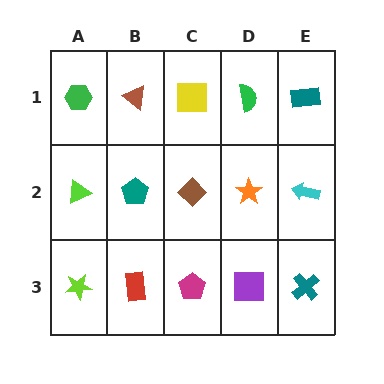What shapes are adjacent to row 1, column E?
A cyan arrow (row 2, column E), a green semicircle (row 1, column D).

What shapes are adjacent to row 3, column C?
A brown diamond (row 2, column C), a red rectangle (row 3, column B), a purple square (row 3, column D).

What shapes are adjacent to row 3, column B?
A teal pentagon (row 2, column B), a lime star (row 3, column A), a magenta pentagon (row 3, column C).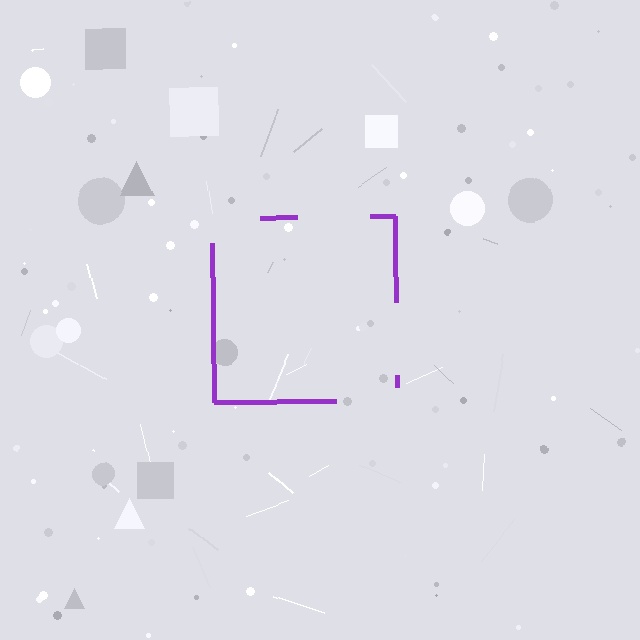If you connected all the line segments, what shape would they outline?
They would outline a square.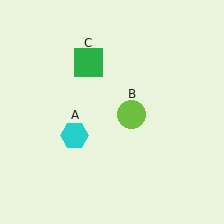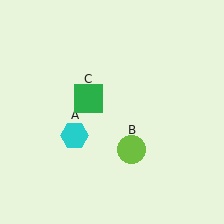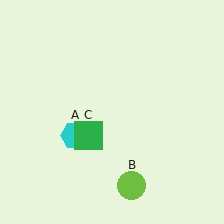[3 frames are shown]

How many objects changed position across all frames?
2 objects changed position: lime circle (object B), green square (object C).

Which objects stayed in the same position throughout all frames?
Cyan hexagon (object A) remained stationary.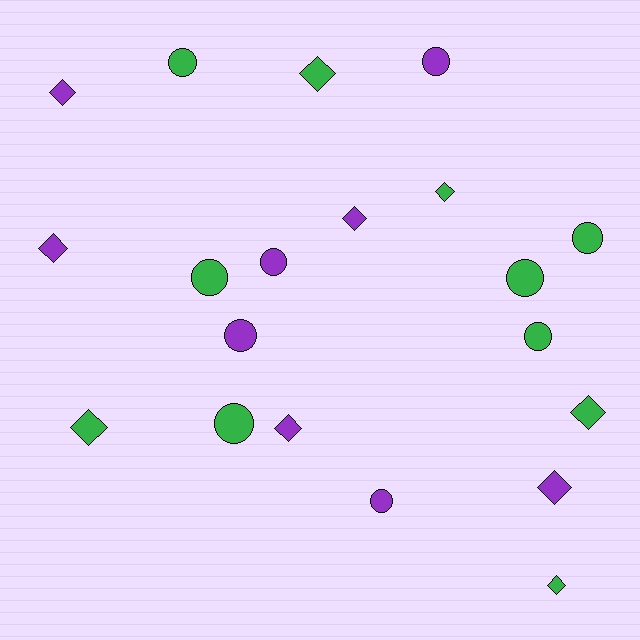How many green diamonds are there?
There are 5 green diamonds.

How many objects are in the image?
There are 20 objects.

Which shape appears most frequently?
Circle, with 10 objects.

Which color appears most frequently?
Green, with 11 objects.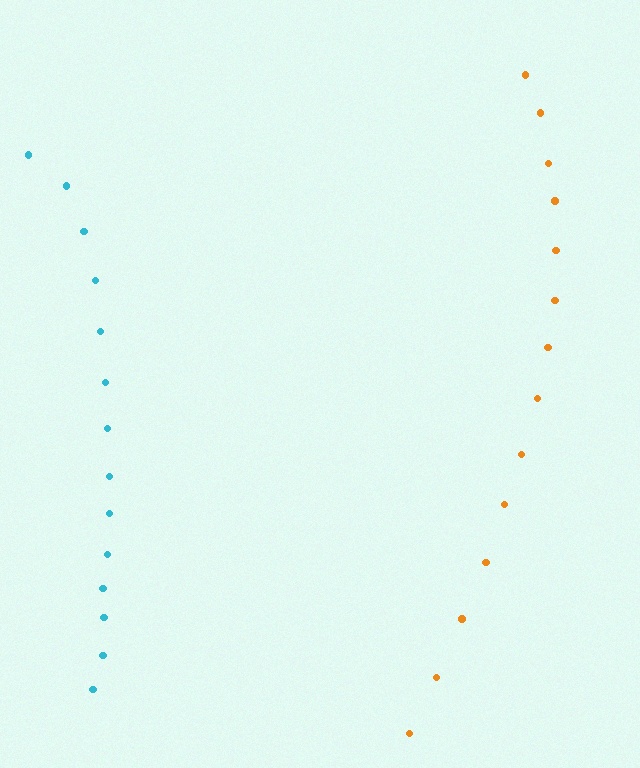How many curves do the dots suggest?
There are 2 distinct paths.